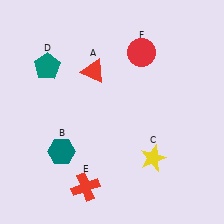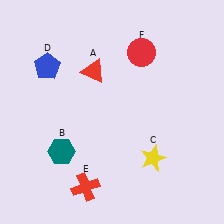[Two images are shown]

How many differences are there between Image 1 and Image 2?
There is 1 difference between the two images.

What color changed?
The pentagon (D) changed from teal in Image 1 to blue in Image 2.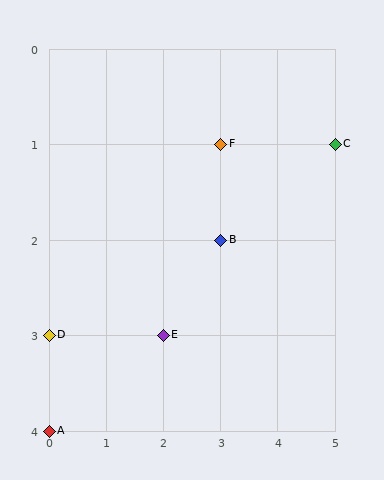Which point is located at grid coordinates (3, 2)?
Point B is at (3, 2).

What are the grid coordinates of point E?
Point E is at grid coordinates (2, 3).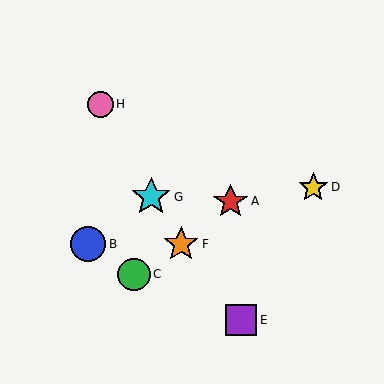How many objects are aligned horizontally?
2 objects (B, F) are aligned horizontally.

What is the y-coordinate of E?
Object E is at y≈320.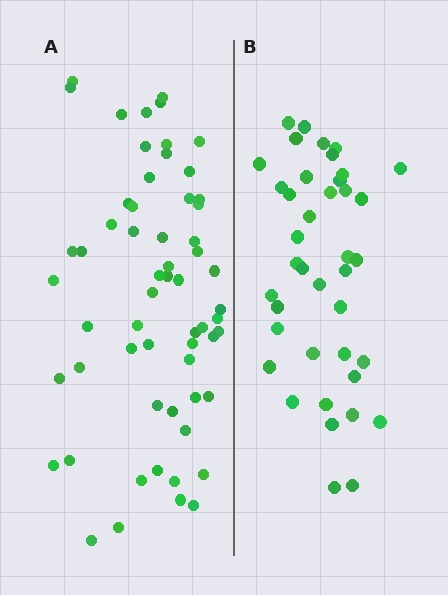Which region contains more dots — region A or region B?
Region A (the left region) has more dots.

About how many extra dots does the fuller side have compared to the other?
Region A has approximately 20 more dots than region B.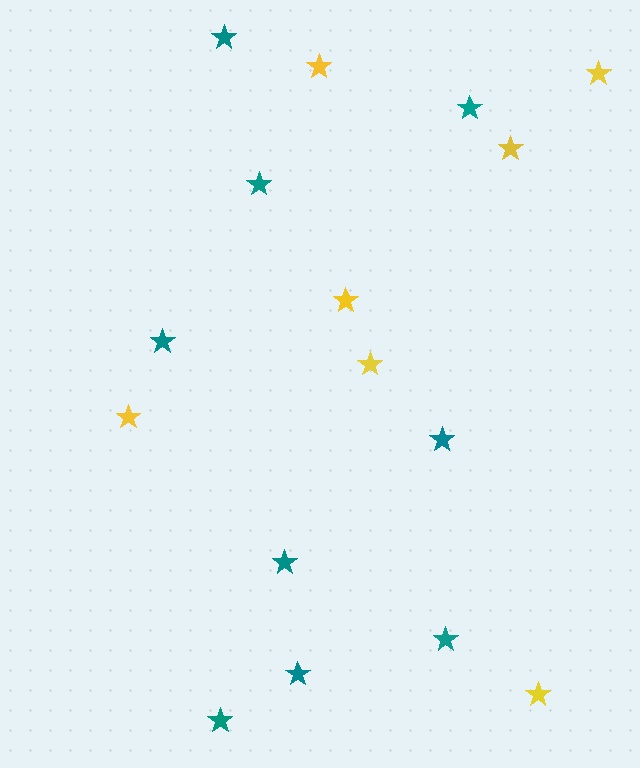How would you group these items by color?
There are 2 groups: one group of yellow stars (7) and one group of teal stars (9).